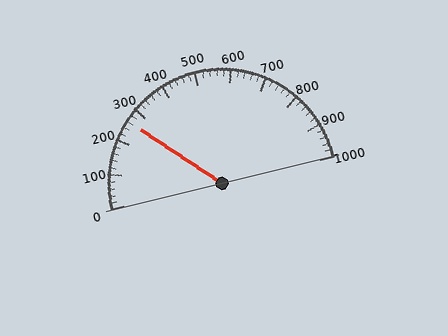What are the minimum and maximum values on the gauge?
The gauge ranges from 0 to 1000.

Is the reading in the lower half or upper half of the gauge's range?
The reading is in the lower half of the range (0 to 1000).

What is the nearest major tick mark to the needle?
The nearest major tick mark is 300.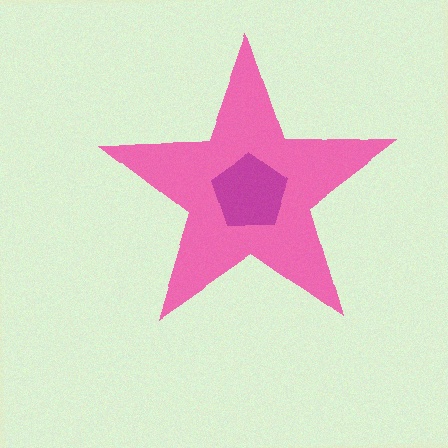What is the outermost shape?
The pink star.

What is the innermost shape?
The magenta pentagon.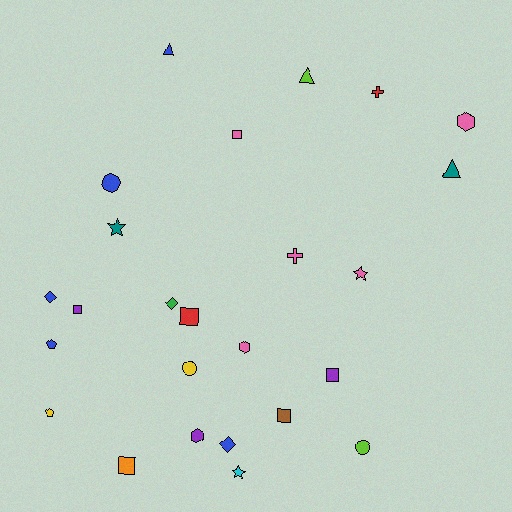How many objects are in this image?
There are 25 objects.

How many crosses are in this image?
There are 2 crosses.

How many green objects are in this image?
There is 1 green object.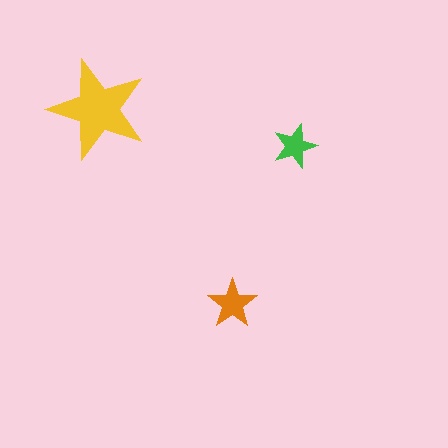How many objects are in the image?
There are 3 objects in the image.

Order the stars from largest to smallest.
the yellow one, the orange one, the green one.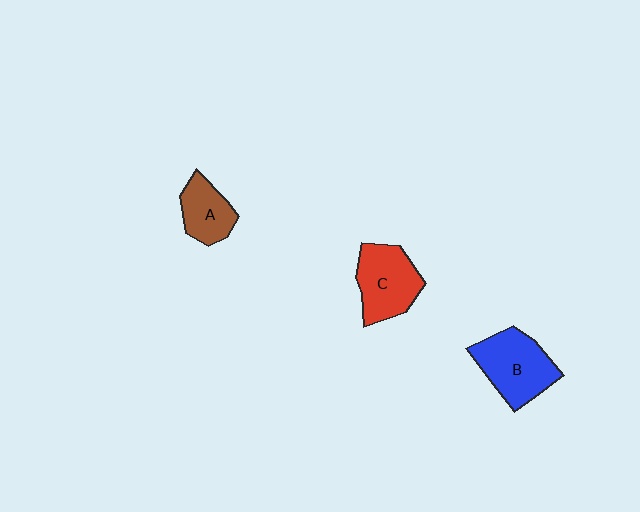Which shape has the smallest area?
Shape A (brown).